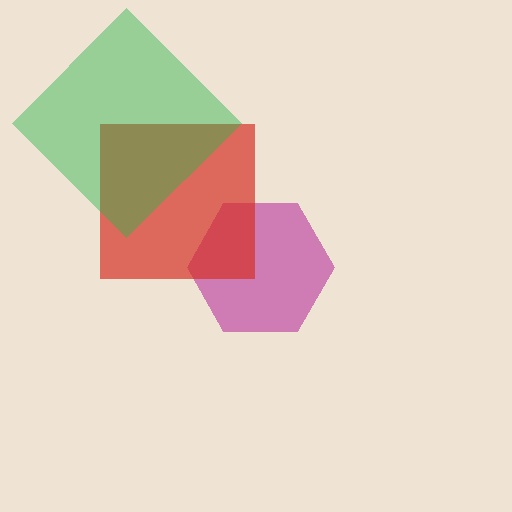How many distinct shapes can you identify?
There are 3 distinct shapes: a magenta hexagon, a red square, a green diamond.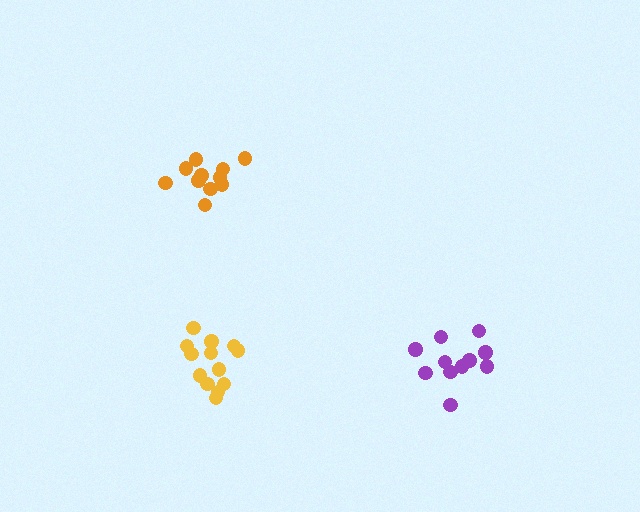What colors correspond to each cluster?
The clusters are colored: yellow, purple, orange.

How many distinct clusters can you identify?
There are 3 distinct clusters.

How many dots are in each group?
Group 1: 13 dots, Group 2: 11 dots, Group 3: 11 dots (35 total).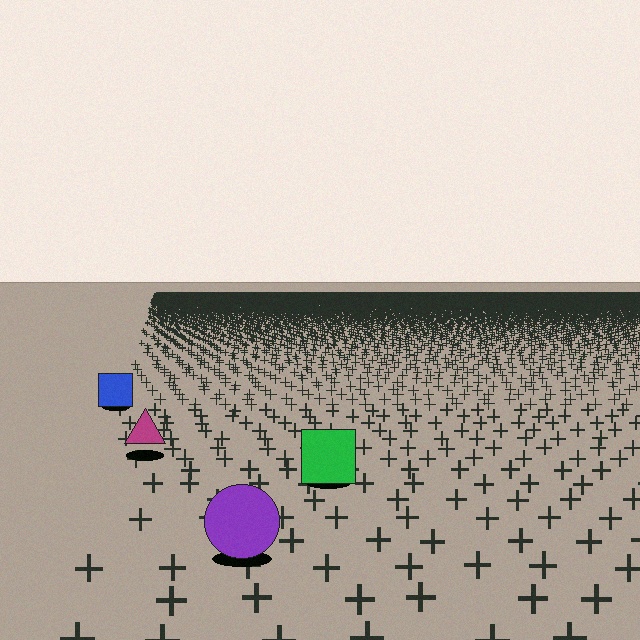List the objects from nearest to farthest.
From nearest to farthest: the purple circle, the green square, the magenta triangle, the blue square.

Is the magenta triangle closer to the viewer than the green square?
No. The green square is closer — you can tell from the texture gradient: the ground texture is coarser near it.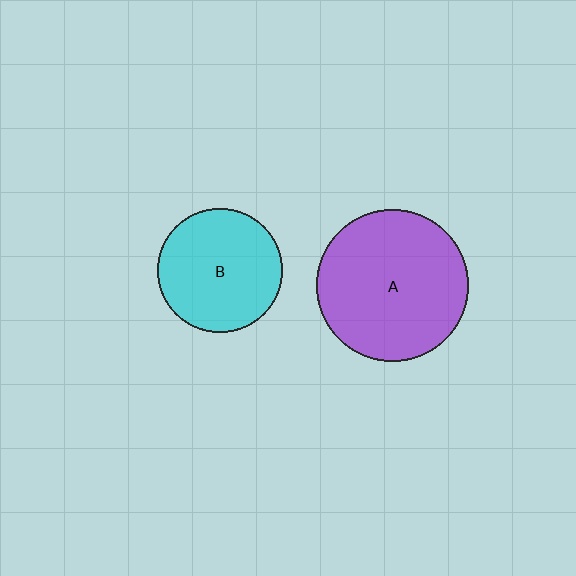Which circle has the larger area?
Circle A (purple).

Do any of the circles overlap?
No, none of the circles overlap.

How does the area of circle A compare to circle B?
Approximately 1.5 times.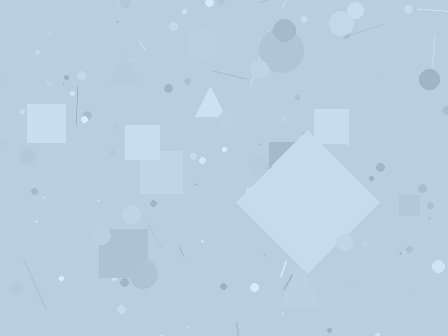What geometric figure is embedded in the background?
A diamond is embedded in the background.